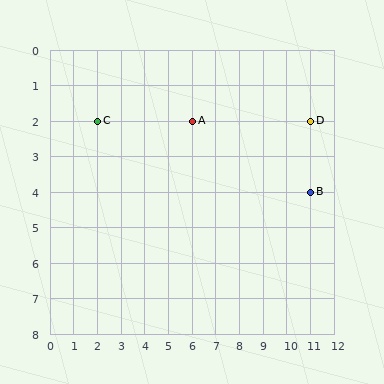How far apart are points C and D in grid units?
Points C and D are 9 columns apart.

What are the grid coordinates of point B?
Point B is at grid coordinates (11, 4).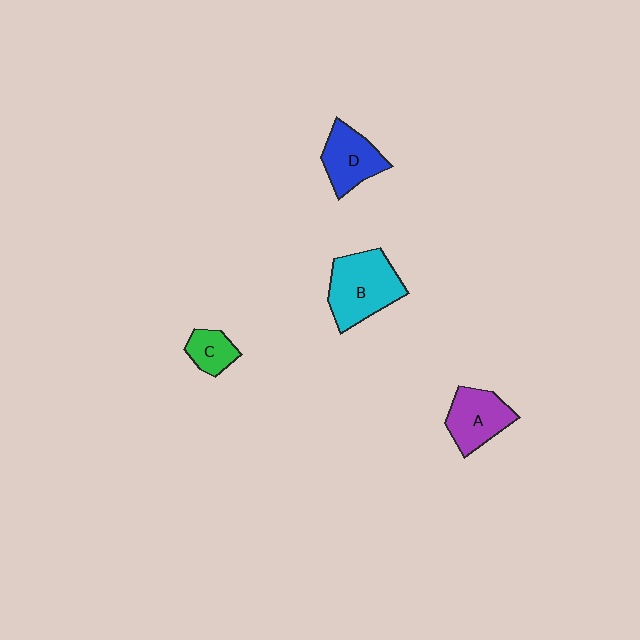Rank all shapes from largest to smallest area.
From largest to smallest: B (cyan), A (purple), D (blue), C (green).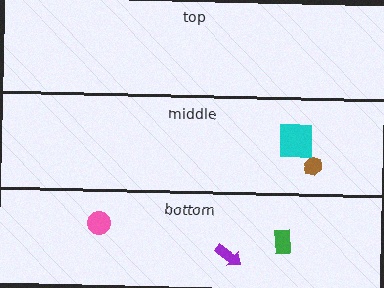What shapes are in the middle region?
The brown hexagon, the cyan square.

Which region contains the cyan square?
The middle region.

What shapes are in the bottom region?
The green rectangle, the pink circle, the purple arrow.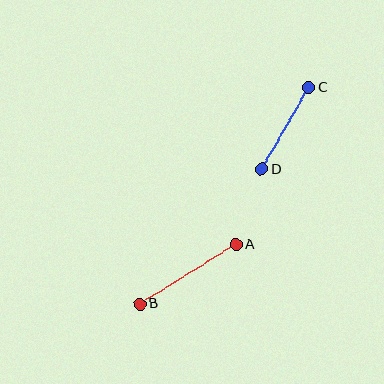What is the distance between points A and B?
The distance is approximately 113 pixels.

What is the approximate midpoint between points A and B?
The midpoint is at approximately (188, 274) pixels.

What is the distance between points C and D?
The distance is approximately 94 pixels.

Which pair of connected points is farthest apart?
Points A and B are farthest apart.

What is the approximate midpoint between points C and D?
The midpoint is at approximately (285, 128) pixels.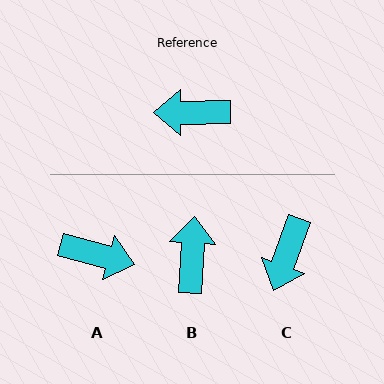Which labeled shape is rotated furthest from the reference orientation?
A, about 165 degrees away.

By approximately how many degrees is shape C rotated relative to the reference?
Approximately 70 degrees counter-clockwise.